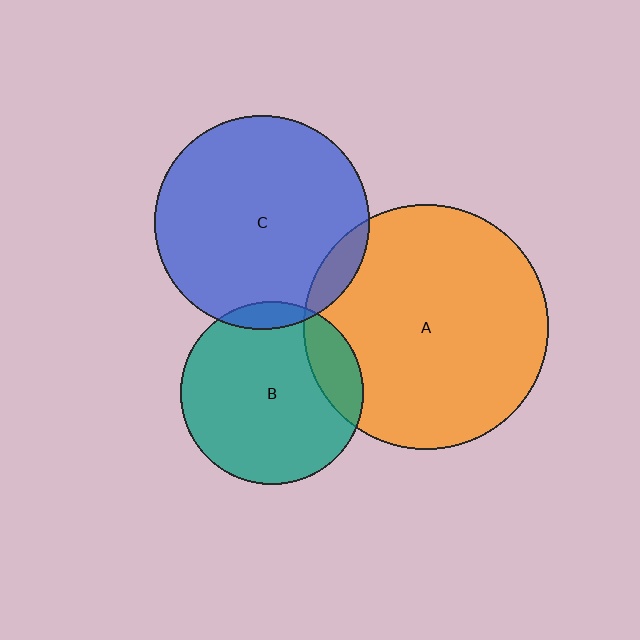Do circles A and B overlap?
Yes.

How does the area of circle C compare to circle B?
Approximately 1.4 times.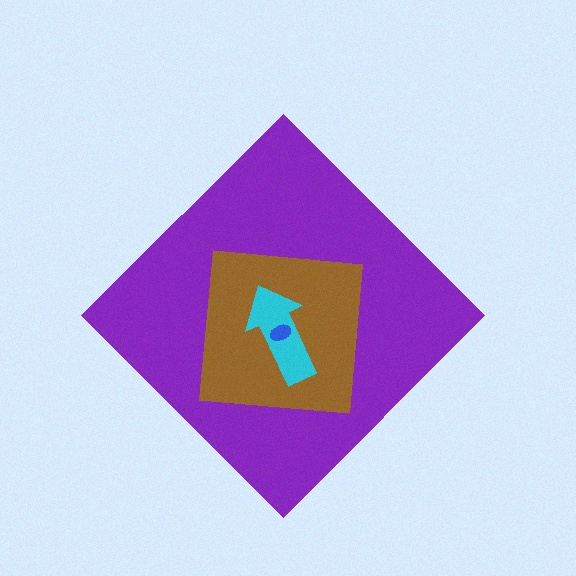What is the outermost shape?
The purple diamond.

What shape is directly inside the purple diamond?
The brown square.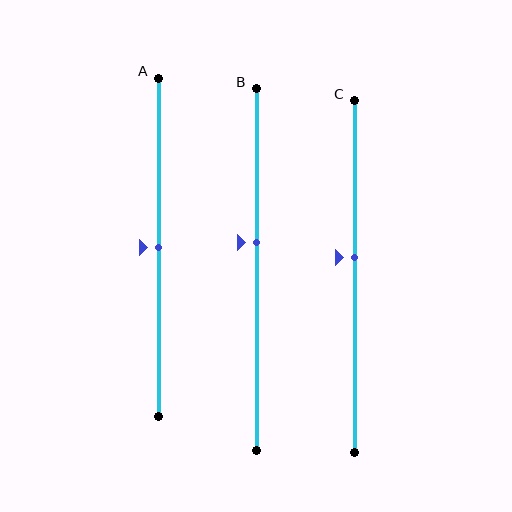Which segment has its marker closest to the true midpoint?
Segment A has its marker closest to the true midpoint.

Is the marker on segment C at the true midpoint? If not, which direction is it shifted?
No, the marker on segment C is shifted upward by about 5% of the segment length.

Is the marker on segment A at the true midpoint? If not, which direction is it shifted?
Yes, the marker on segment A is at the true midpoint.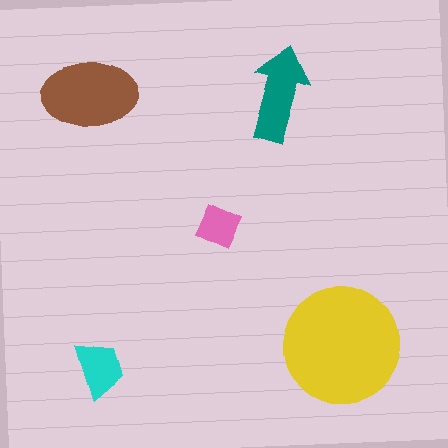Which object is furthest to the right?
The yellow circle is rightmost.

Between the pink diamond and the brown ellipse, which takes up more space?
The brown ellipse.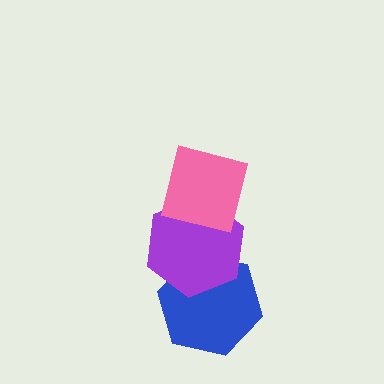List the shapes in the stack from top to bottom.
From top to bottom: the pink square, the purple hexagon, the blue hexagon.